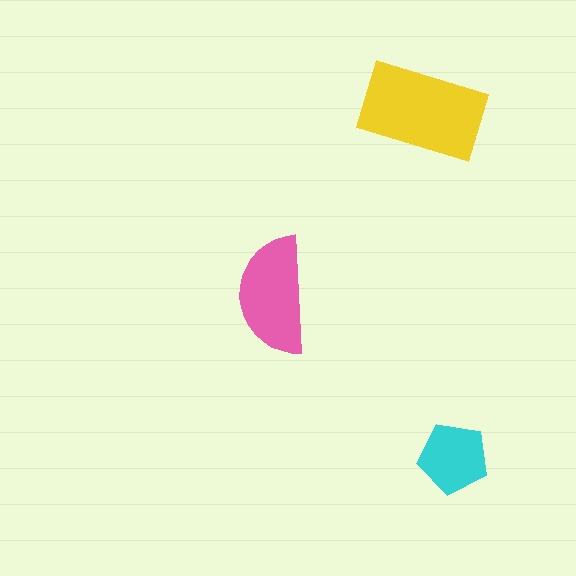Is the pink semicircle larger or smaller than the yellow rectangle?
Smaller.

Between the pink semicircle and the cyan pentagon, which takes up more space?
The pink semicircle.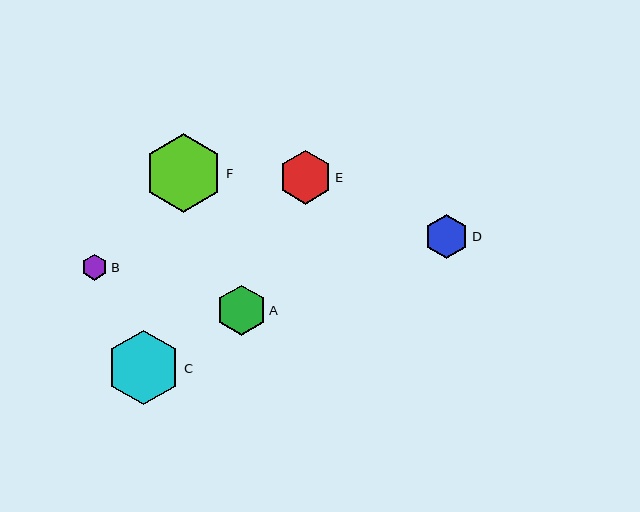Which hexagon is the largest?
Hexagon F is the largest with a size of approximately 79 pixels.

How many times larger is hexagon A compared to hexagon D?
Hexagon A is approximately 1.1 times the size of hexagon D.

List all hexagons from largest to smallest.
From largest to smallest: F, C, E, A, D, B.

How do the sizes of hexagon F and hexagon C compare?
Hexagon F and hexagon C are approximately the same size.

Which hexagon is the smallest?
Hexagon B is the smallest with a size of approximately 26 pixels.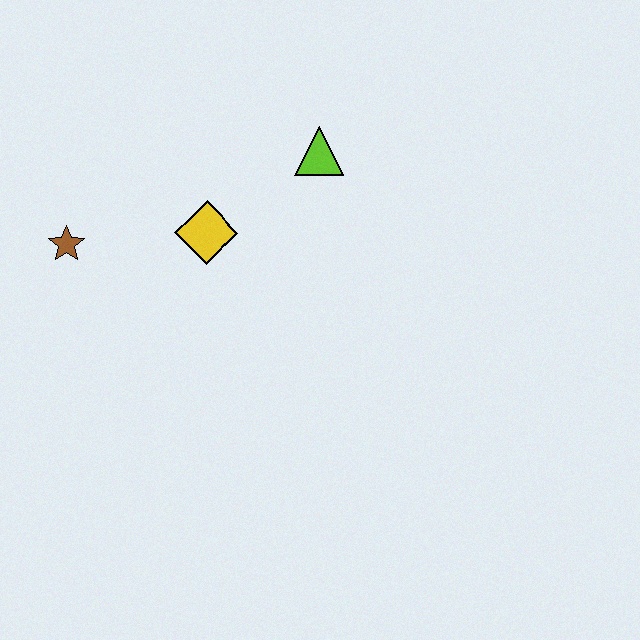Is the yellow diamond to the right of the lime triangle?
No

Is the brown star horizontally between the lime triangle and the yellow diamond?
No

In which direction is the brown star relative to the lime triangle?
The brown star is to the left of the lime triangle.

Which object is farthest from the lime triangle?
The brown star is farthest from the lime triangle.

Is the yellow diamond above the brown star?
Yes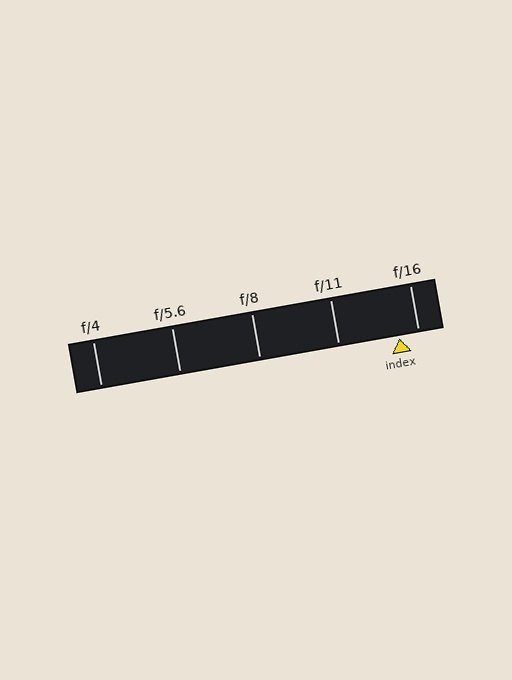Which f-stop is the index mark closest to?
The index mark is closest to f/16.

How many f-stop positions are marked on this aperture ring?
There are 5 f-stop positions marked.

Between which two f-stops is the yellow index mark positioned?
The index mark is between f/11 and f/16.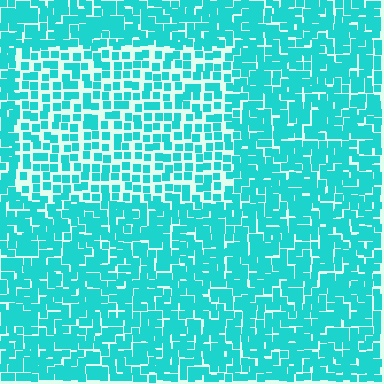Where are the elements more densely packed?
The elements are more densely packed outside the rectangle boundary.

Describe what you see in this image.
The image contains small cyan elements arranged at two different densities. A rectangle-shaped region is visible where the elements are less densely packed than the surrounding area.